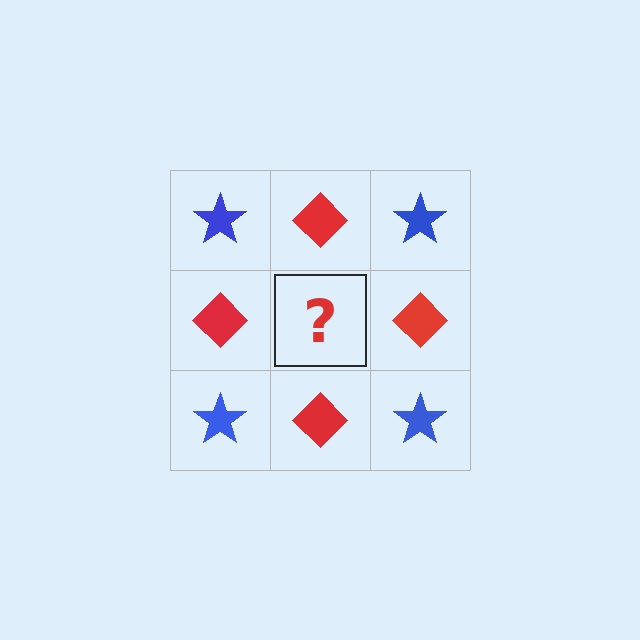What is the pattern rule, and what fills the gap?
The rule is that it alternates blue star and red diamond in a checkerboard pattern. The gap should be filled with a blue star.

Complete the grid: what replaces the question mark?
The question mark should be replaced with a blue star.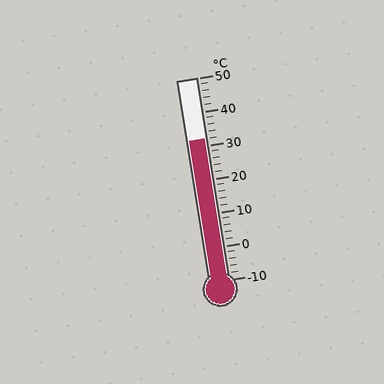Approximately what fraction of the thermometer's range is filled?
The thermometer is filled to approximately 70% of its range.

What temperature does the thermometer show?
The thermometer shows approximately 32°C.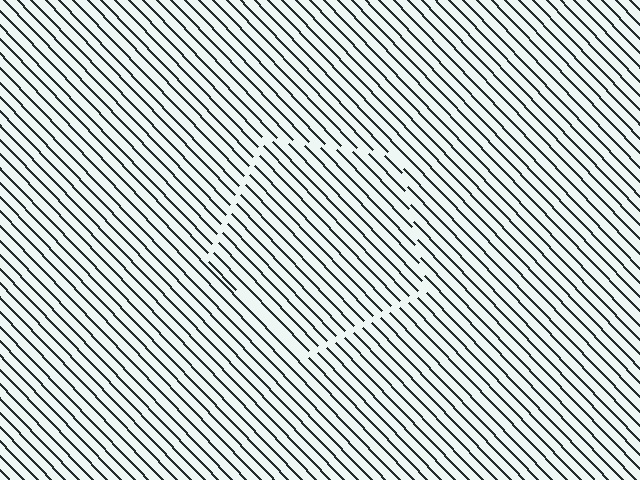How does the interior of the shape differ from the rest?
The interior of the shape contains the same grating, shifted by half a period — the contour is defined by the phase discontinuity where line-ends from the inner and outer gratings abut.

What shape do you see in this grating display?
An illusory pentagon. The interior of the shape contains the same grating, shifted by half a period — the contour is defined by the phase discontinuity where line-ends from the inner and outer gratings abut.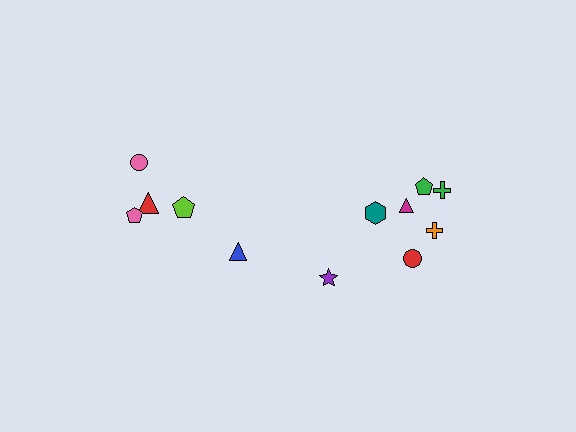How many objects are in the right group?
There are 7 objects.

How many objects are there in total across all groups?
There are 12 objects.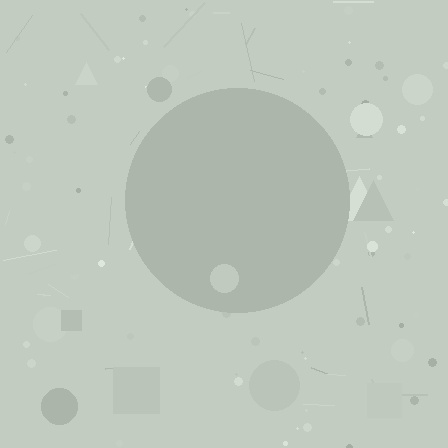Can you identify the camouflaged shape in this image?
The camouflaged shape is a circle.